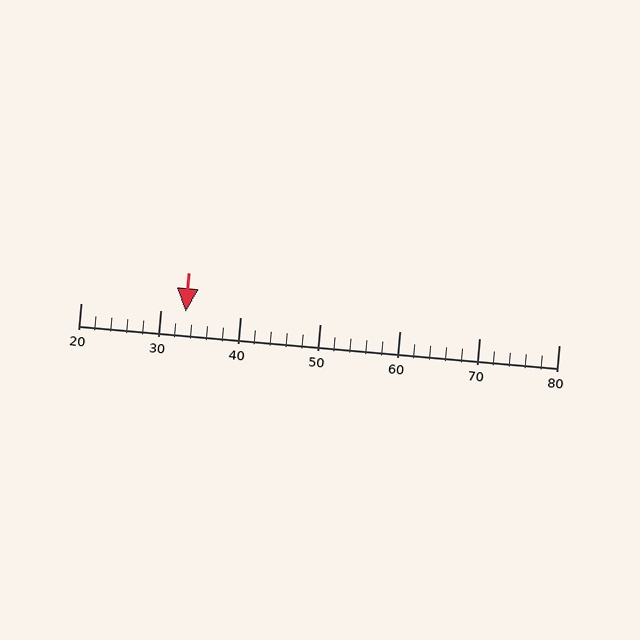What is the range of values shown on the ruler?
The ruler shows values from 20 to 80.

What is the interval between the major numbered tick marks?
The major tick marks are spaced 10 units apart.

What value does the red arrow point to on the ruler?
The red arrow points to approximately 33.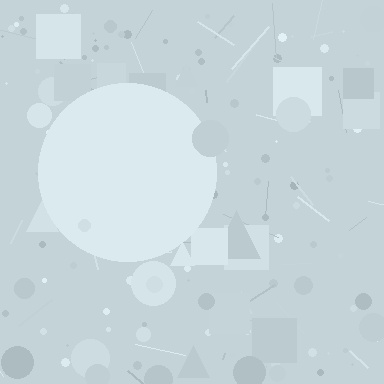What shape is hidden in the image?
A circle is hidden in the image.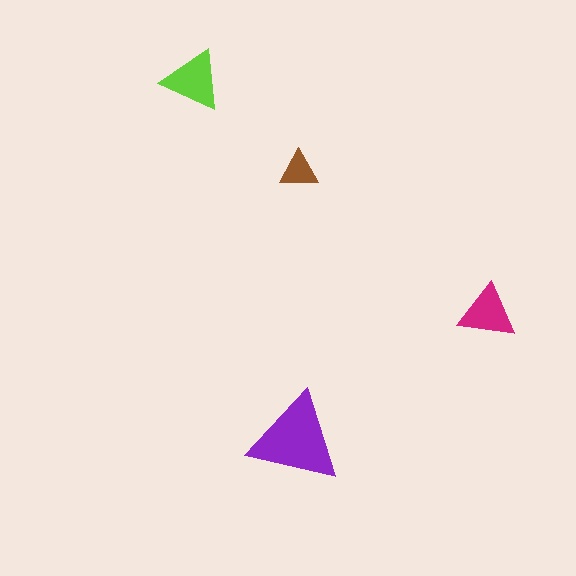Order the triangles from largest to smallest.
the purple one, the lime one, the magenta one, the brown one.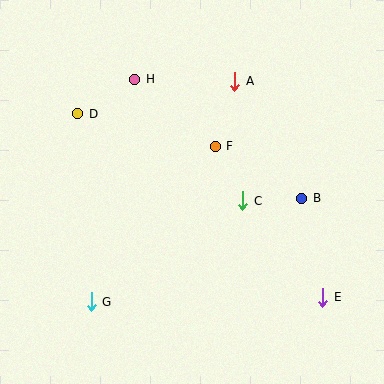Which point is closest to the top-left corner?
Point D is closest to the top-left corner.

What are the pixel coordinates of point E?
Point E is at (323, 297).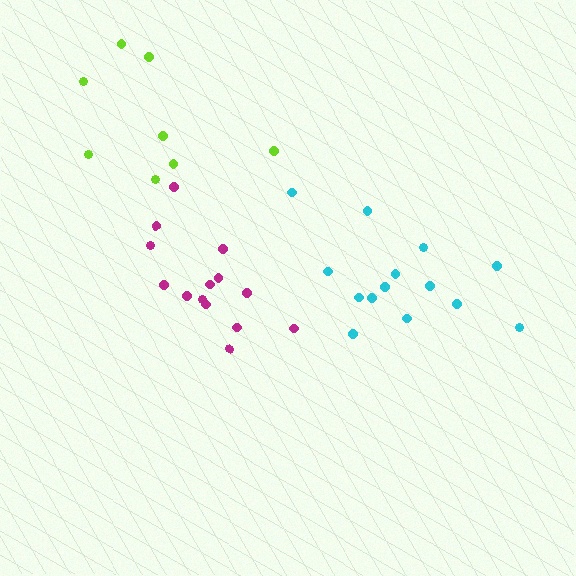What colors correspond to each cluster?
The clusters are colored: cyan, lime, magenta.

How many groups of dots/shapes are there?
There are 3 groups.